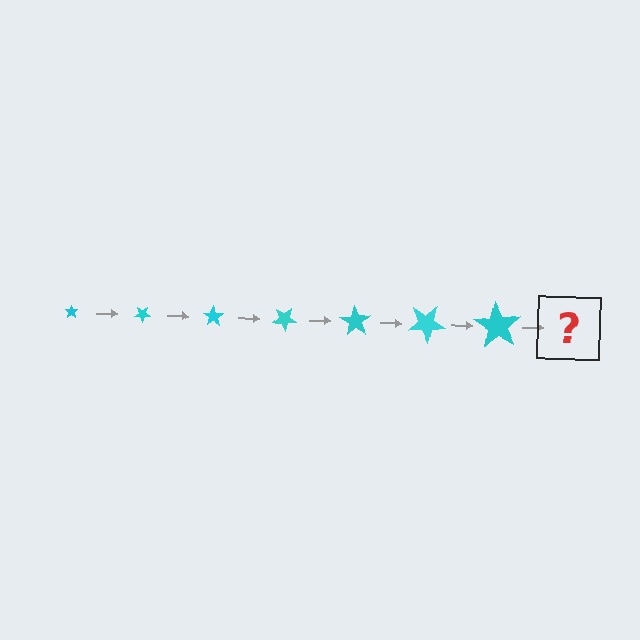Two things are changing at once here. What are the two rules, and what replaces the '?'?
The two rules are that the star grows larger each step and it rotates 35 degrees each step. The '?' should be a star, larger than the previous one and rotated 245 degrees from the start.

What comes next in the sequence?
The next element should be a star, larger than the previous one and rotated 245 degrees from the start.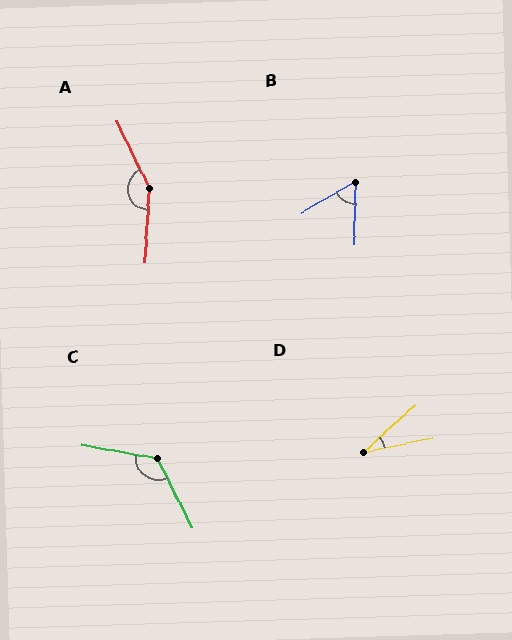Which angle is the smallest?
D, at approximately 30 degrees.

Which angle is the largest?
A, at approximately 151 degrees.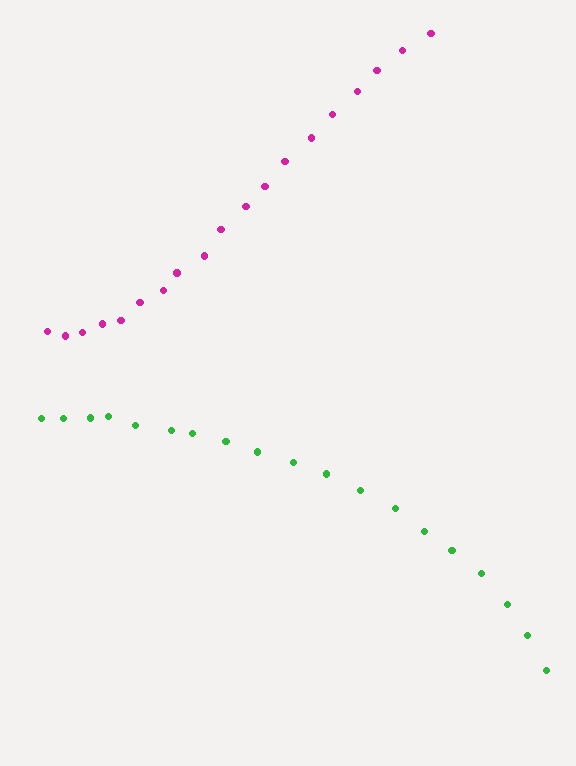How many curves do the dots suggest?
There are 2 distinct paths.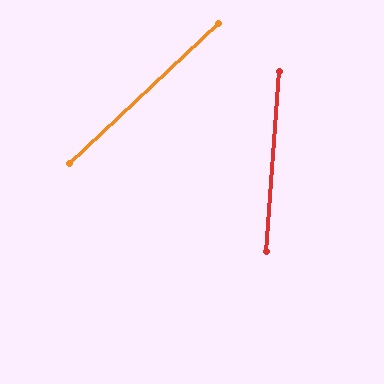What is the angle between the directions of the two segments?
Approximately 43 degrees.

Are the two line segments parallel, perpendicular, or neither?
Neither parallel nor perpendicular — they differ by about 43°.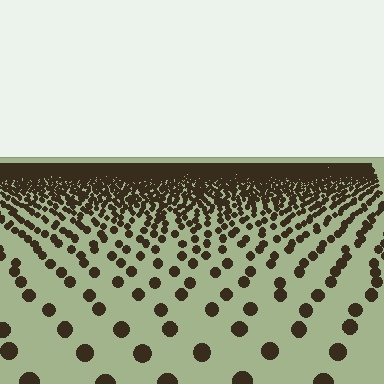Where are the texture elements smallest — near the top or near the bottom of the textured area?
Near the top.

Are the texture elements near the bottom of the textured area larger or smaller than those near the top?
Larger. Near the bottom, elements are closer to the viewer and appear at a bigger on-screen size.